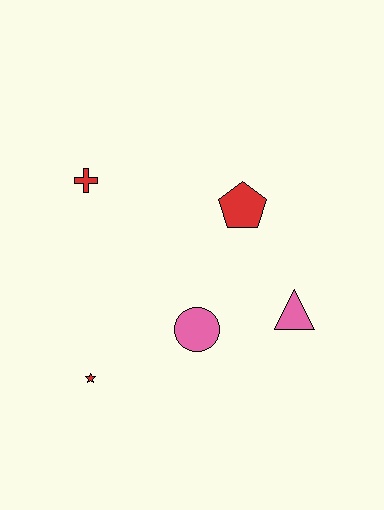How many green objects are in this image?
There are no green objects.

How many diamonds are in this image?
There are no diamonds.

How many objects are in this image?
There are 5 objects.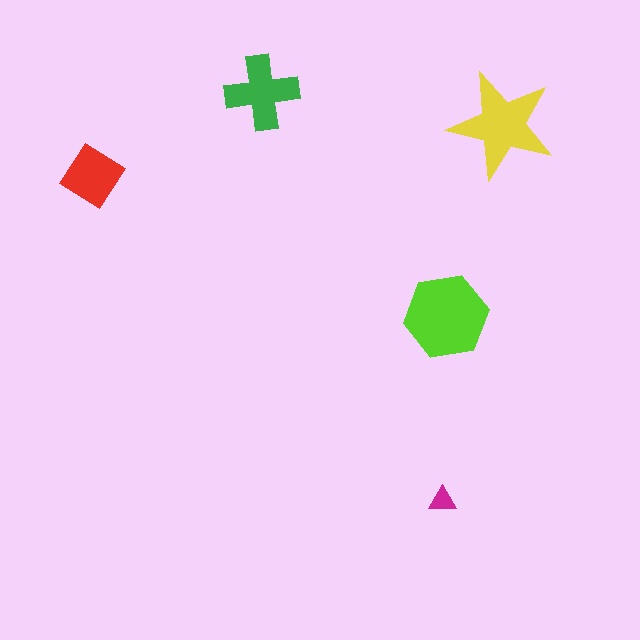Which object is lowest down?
The magenta triangle is bottommost.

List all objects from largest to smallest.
The lime hexagon, the yellow star, the green cross, the red diamond, the magenta triangle.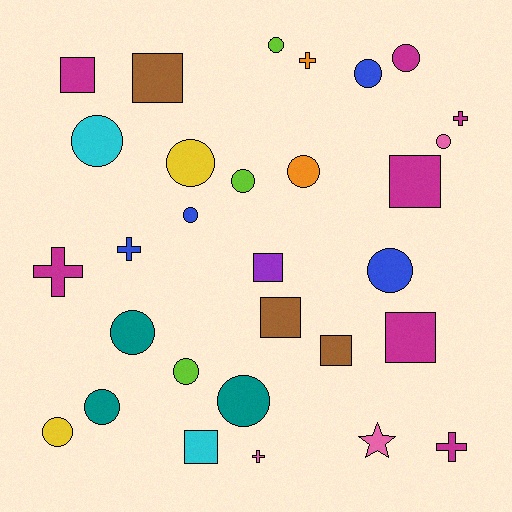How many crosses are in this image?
There are 6 crosses.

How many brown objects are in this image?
There are 3 brown objects.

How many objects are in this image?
There are 30 objects.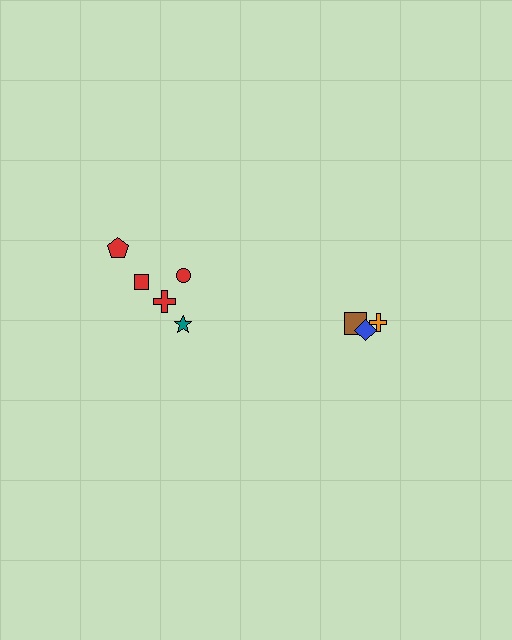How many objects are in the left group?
There are 5 objects.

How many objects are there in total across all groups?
There are 8 objects.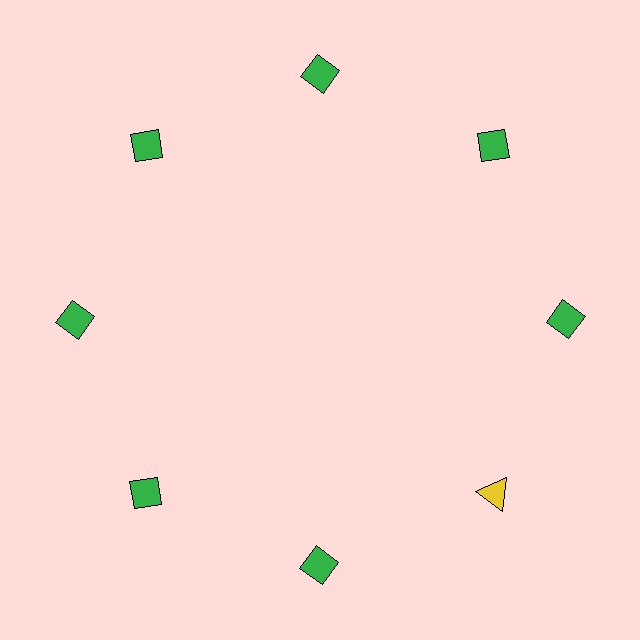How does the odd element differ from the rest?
It differs in both color (yellow instead of green) and shape (triangle instead of diamond).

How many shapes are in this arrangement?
There are 8 shapes arranged in a ring pattern.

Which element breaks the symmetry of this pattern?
The yellow triangle at roughly the 4 o'clock position breaks the symmetry. All other shapes are green diamonds.